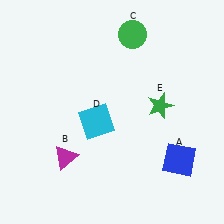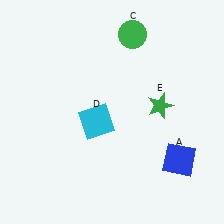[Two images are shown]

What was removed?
The magenta triangle (B) was removed in Image 2.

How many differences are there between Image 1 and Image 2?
There is 1 difference between the two images.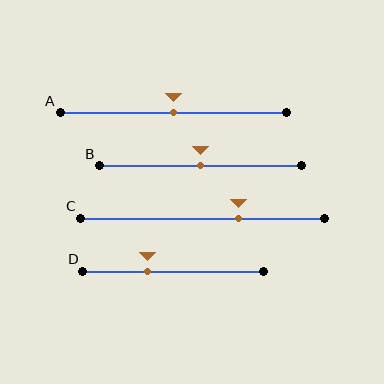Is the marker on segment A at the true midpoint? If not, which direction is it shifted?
Yes, the marker on segment A is at the true midpoint.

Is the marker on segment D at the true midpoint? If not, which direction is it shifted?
No, the marker on segment D is shifted to the left by about 14% of the segment length.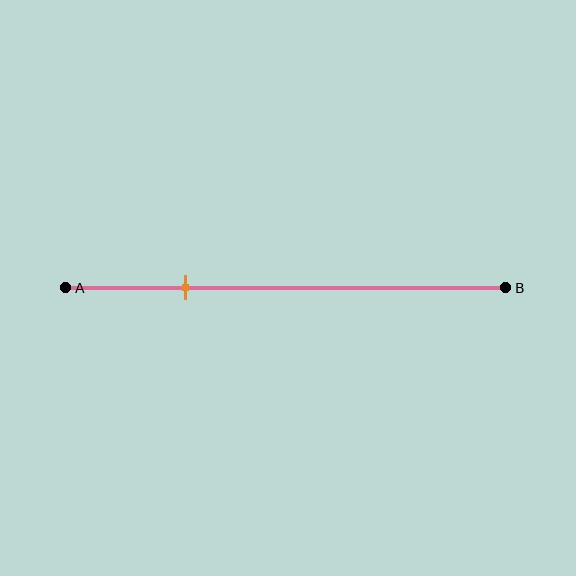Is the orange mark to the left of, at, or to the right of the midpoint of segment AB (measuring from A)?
The orange mark is to the left of the midpoint of segment AB.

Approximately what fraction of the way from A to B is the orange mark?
The orange mark is approximately 25% of the way from A to B.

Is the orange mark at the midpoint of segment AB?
No, the mark is at about 25% from A, not at the 50% midpoint.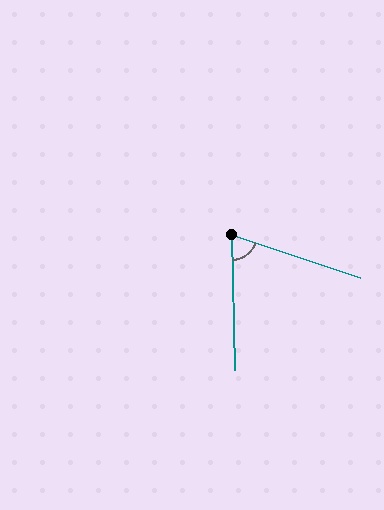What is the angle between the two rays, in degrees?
Approximately 71 degrees.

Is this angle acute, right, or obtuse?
It is acute.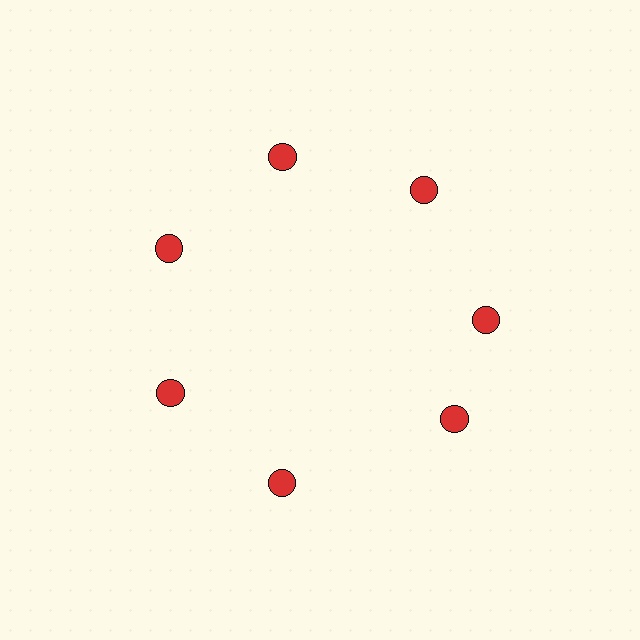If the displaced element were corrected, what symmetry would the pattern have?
It would have 7-fold rotational symmetry — the pattern would map onto itself every 51 degrees.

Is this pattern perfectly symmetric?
No. The 7 red circles are arranged in a ring, but one element near the 5 o'clock position is rotated out of alignment along the ring, breaking the 7-fold rotational symmetry.